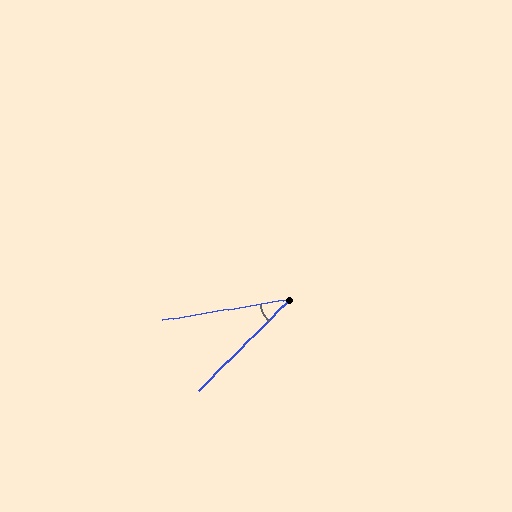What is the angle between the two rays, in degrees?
Approximately 36 degrees.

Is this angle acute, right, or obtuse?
It is acute.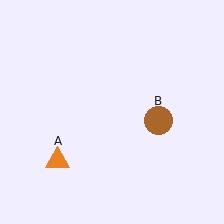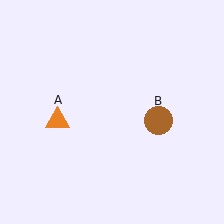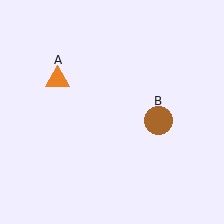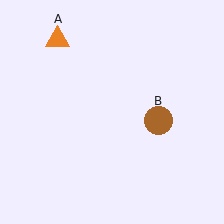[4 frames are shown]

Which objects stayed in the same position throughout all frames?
Brown circle (object B) remained stationary.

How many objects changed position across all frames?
1 object changed position: orange triangle (object A).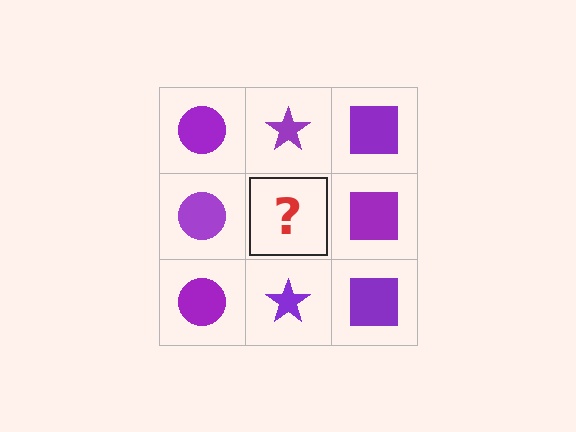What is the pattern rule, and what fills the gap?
The rule is that each column has a consistent shape. The gap should be filled with a purple star.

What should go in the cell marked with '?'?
The missing cell should contain a purple star.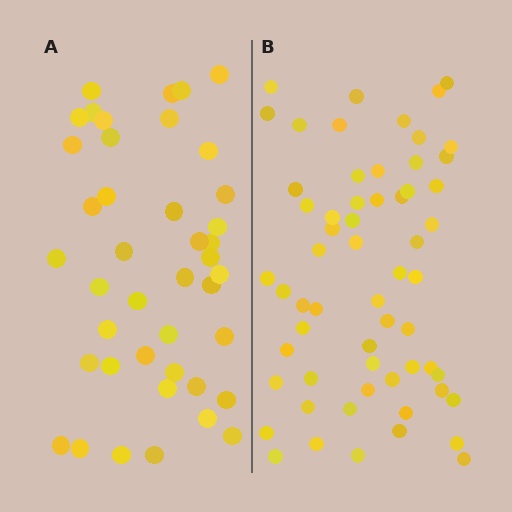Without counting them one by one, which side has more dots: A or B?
Region B (the right region) has more dots.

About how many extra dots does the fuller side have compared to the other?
Region B has approximately 20 more dots than region A.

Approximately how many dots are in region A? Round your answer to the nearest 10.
About 40 dots. (The exact count is 42, which rounds to 40.)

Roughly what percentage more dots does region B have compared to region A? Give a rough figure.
About 45% more.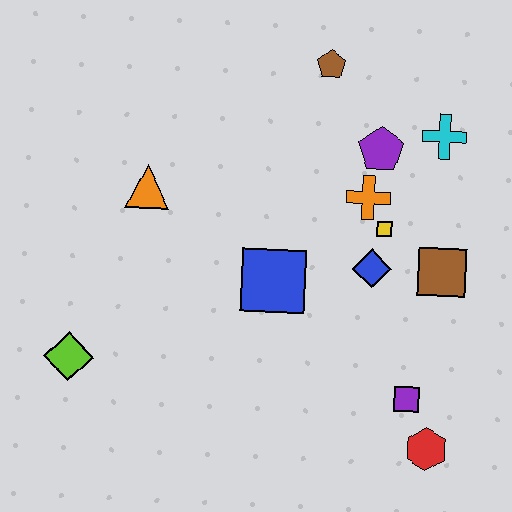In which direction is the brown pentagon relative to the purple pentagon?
The brown pentagon is above the purple pentagon.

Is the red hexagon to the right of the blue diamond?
Yes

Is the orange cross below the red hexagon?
No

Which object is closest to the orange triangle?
The blue square is closest to the orange triangle.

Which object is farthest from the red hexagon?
The brown pentagon is farthest from the red hexagon.